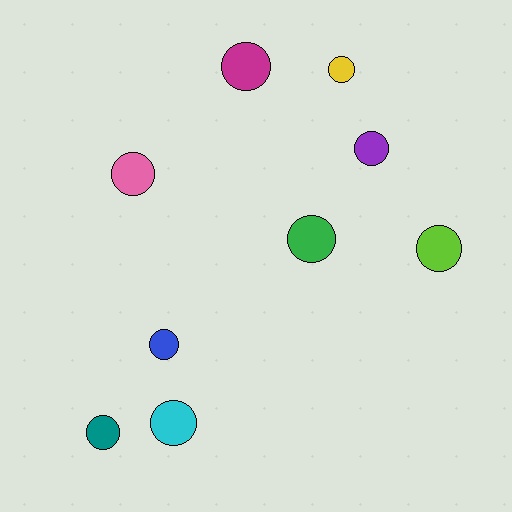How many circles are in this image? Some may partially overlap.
There are 9 circles.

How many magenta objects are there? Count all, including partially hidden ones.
There is 1 magenta object.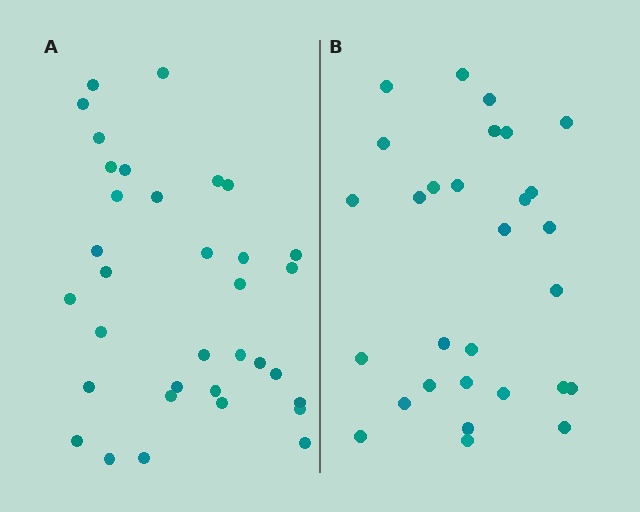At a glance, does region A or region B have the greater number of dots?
Region A (the left region) has more dots.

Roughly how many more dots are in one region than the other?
Region A has about 5 more dots than region B.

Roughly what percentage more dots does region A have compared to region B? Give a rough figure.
About 15% more.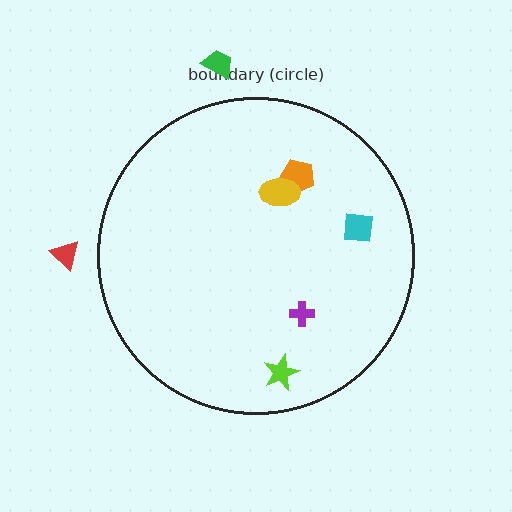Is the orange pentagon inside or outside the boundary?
Inside.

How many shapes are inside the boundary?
5 inside, 2 outside.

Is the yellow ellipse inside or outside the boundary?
Inside.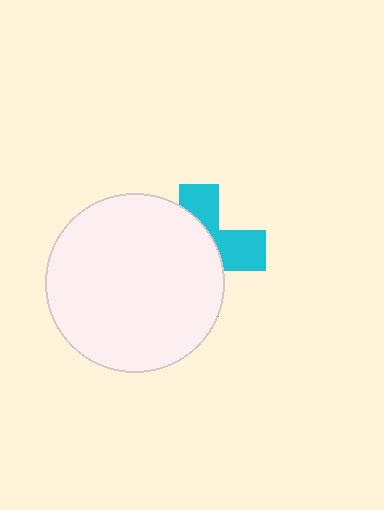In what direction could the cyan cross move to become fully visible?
The cyan cross could move right. That would shift it out from behind the white circle entirely.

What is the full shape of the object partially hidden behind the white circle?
The partially hidden object is a cyan cross.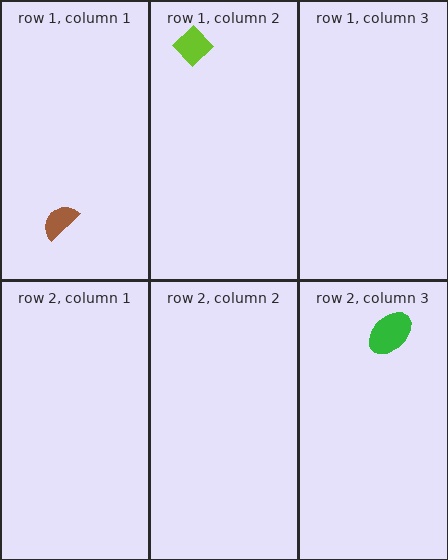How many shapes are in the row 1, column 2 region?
1.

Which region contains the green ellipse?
The row 2, column 3 region.